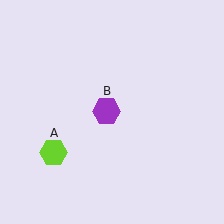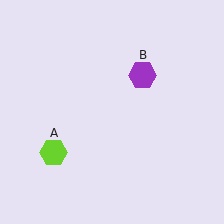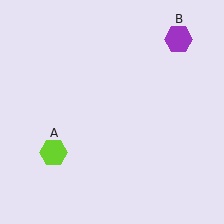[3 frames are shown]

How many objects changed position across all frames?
1 object changed position: purple hexagon (object B).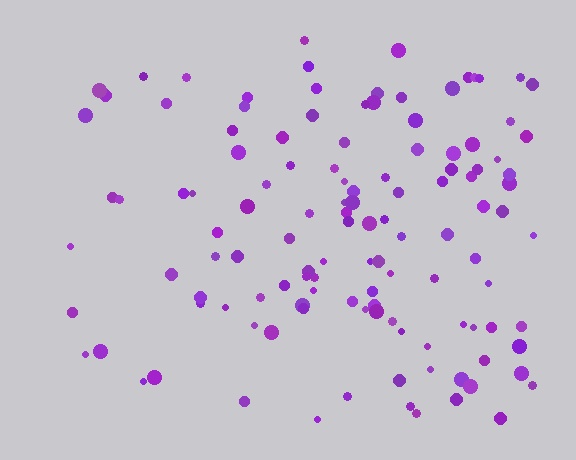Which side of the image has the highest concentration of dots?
The right.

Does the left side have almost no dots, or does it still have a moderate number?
Still a moderate number, just noticeably fewer than the right.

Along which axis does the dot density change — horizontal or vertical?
Horizontal.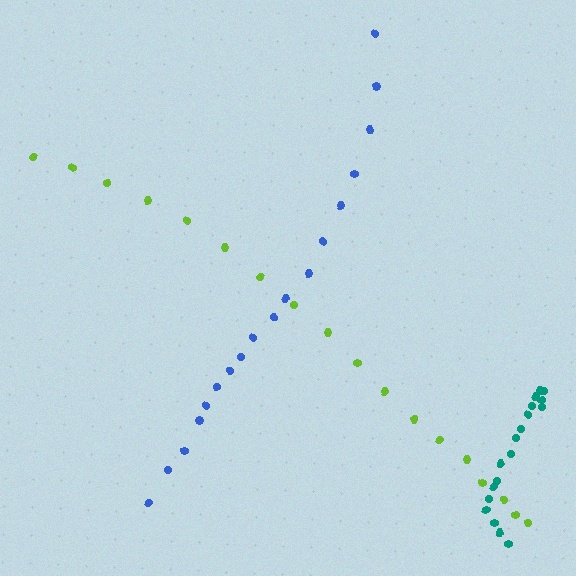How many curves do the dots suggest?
There are 3 distinct paths.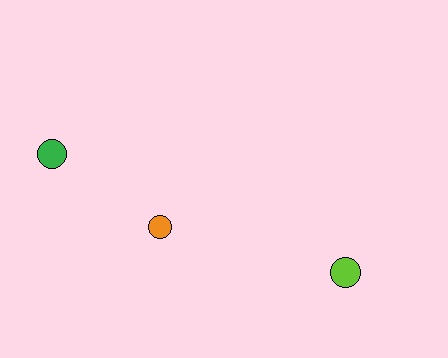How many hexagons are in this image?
There are no hexagons.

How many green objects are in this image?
There is 1 green object.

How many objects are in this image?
There are 3 objects.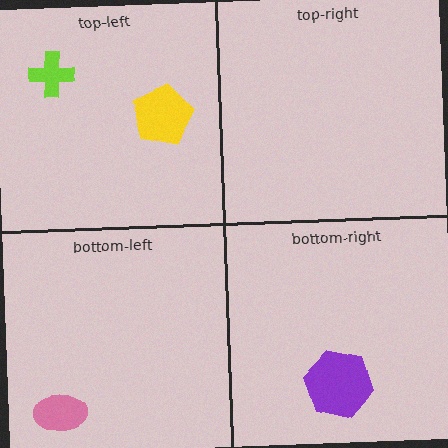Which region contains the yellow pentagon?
The top-left region.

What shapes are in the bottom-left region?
The pink ellipse.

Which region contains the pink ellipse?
The bottom-left region.